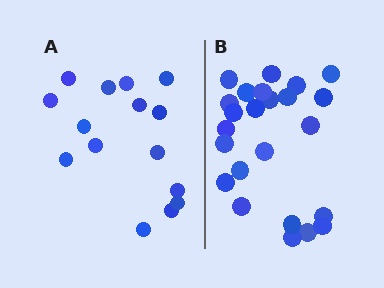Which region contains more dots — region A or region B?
Region B (the right region) has more dots.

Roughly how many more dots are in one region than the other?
Region B has roughly 8 or so more dots than region A.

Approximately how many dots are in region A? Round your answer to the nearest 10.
About 20 dots. (The exact count is 15, which rounds to 20.)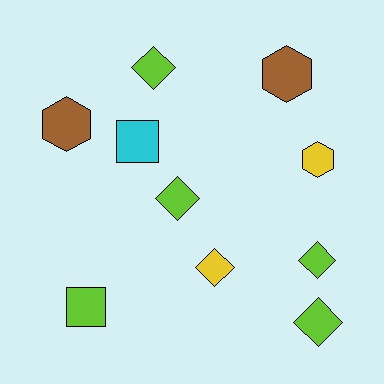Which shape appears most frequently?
Diamond, with 5 objects.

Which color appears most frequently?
Lime, with 5 objects.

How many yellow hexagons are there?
There is 1 yellow hexagon.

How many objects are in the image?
There are 10 objects.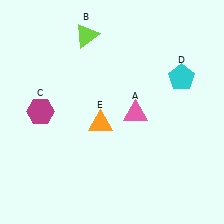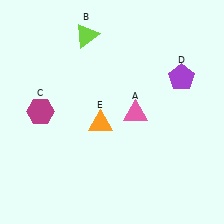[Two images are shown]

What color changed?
The pentagon (D) changed from cyan in Image 1 to purple in Image 2.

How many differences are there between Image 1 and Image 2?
There is 1 difference between the two images.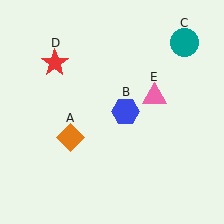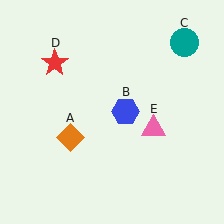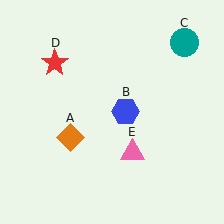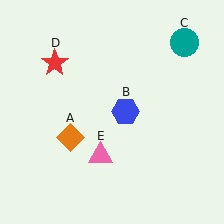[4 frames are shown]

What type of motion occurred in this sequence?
The pink triangle (object E) rotated clockwise around the center of the scene.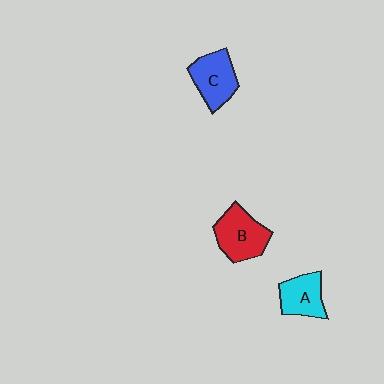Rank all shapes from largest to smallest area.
From largest to smallest: B (red), C (blue), A (cyan).